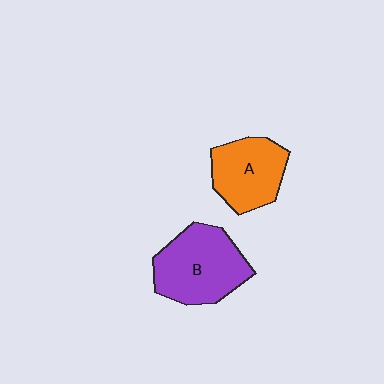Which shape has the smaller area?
Shape A (orange).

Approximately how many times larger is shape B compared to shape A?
Approximately 1.3 times.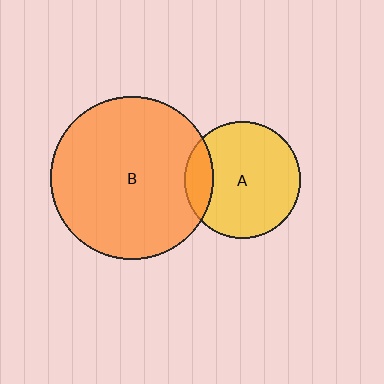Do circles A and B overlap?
Yes.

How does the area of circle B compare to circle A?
Approximately 2.0 times.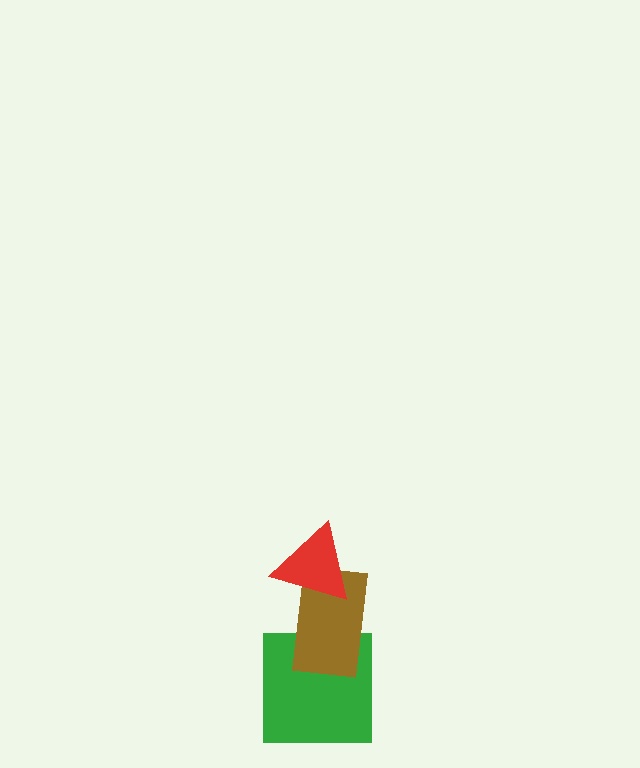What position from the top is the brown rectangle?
The brown rectangle is 2nd from the top.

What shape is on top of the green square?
The brown rectangle is on top of the green square.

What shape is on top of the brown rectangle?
The red triangle is on top of the brown rectangle.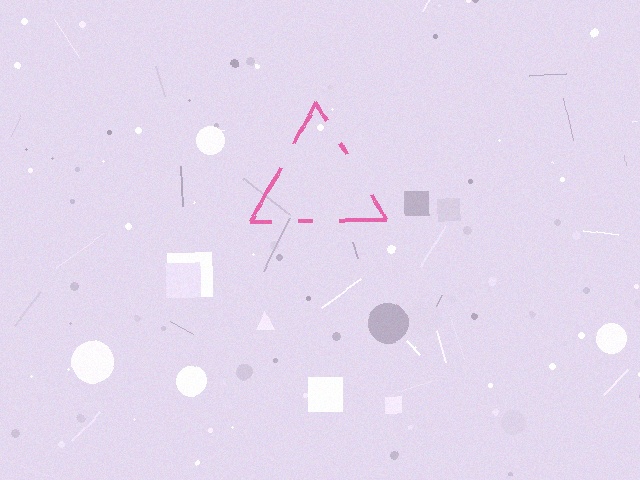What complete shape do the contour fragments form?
The contour fragments form a triangle.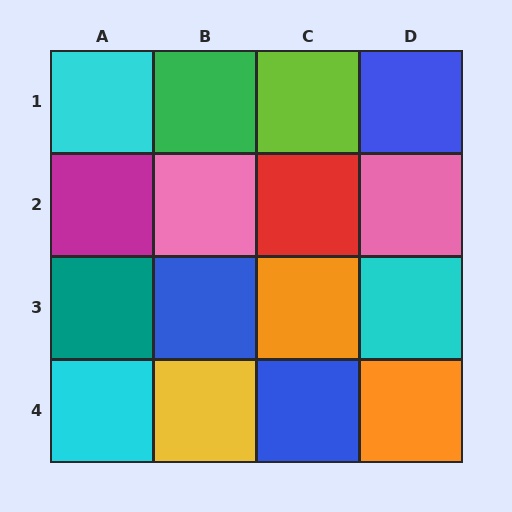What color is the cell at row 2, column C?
Red.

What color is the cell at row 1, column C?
Lime.